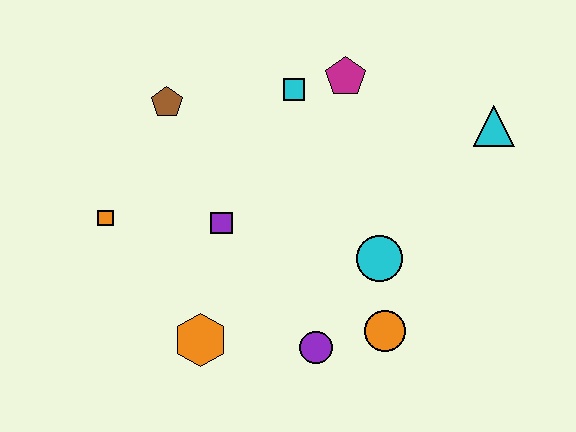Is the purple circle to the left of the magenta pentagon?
Yes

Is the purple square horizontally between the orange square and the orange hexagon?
No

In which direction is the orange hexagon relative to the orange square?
The orange hexagon is below the orange square.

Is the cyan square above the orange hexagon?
Yes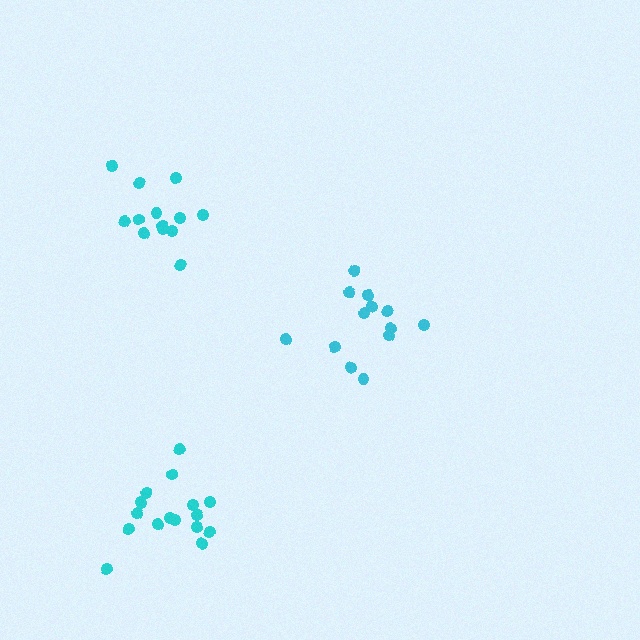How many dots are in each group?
Group 1: 13 dots, Group 2: 13 dots, Group 3: 16 dots (42 total).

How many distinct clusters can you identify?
There are 3 distinct clusters.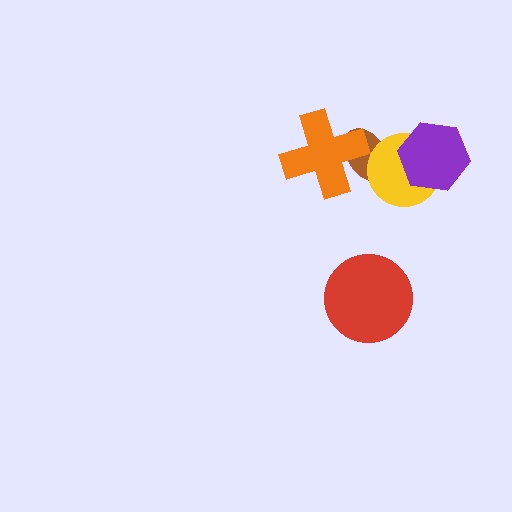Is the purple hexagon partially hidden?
No, no other shape covers it.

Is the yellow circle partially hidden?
Yes, it is partially covered by another shape.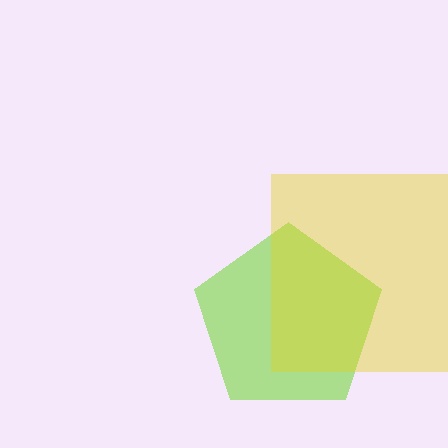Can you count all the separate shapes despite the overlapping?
Yes, there are 2 separate shapes.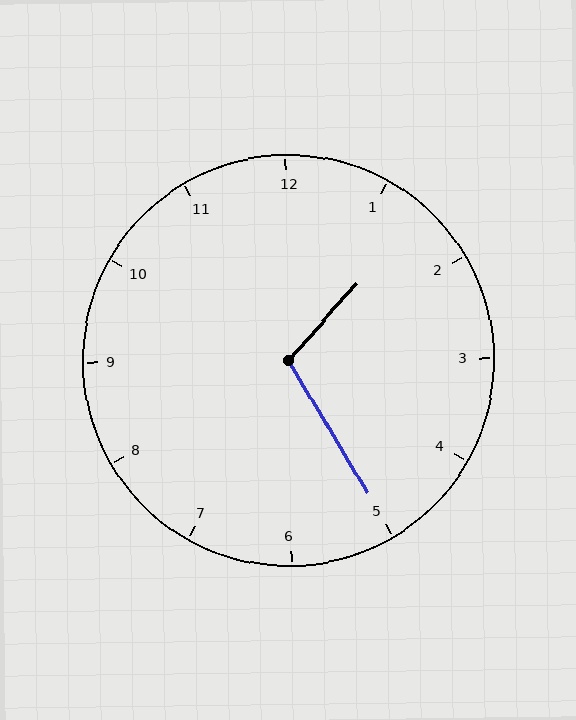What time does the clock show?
1:25.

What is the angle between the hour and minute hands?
Approximately 108 degrees.